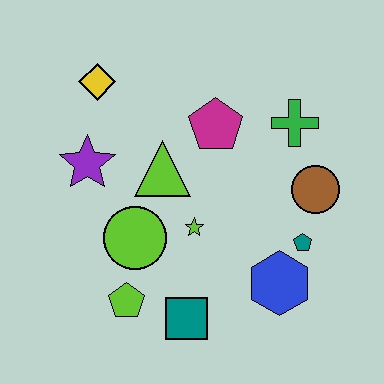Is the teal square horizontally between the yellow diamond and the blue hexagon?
Yes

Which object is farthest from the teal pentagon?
The yellow diamond is farthest from the teal pentagon.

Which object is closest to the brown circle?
The teal pentagon is closest to the brown circle.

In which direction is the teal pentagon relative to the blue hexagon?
The teal pentagon is above the blue hexagon.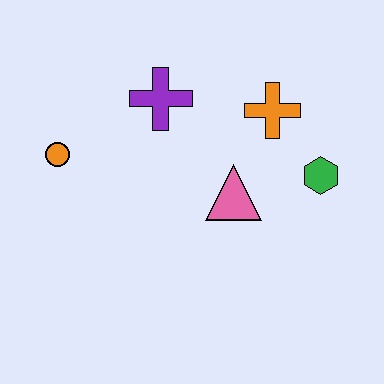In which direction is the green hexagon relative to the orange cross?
The green hexagon is below the orange cross.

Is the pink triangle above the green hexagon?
No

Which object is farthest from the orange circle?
The green hexagon is farthest from the orange circle.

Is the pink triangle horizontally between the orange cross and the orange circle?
Yes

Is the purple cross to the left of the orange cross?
Yes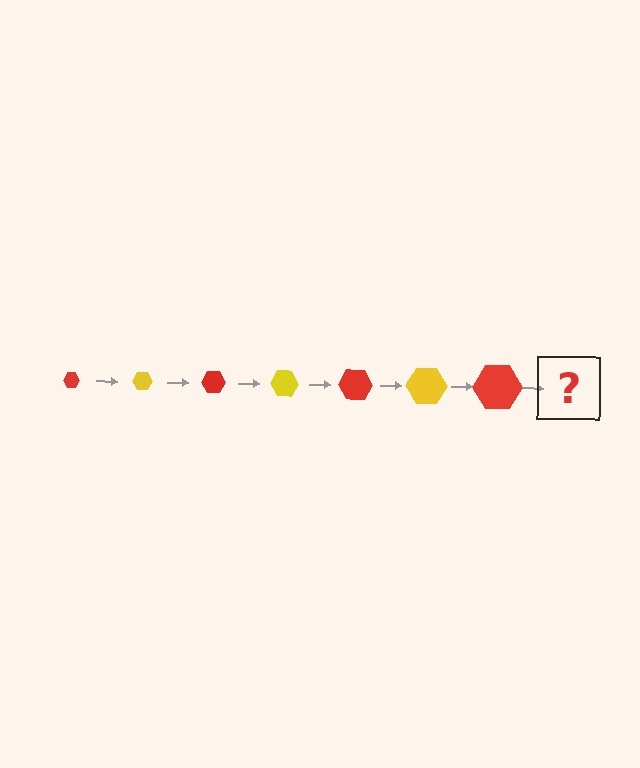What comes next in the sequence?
The next element should be a yellow hexagon, larger than the previous one.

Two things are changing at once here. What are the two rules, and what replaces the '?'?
The two rules are that the hexagon grows larger each step and the color cycles through red and yellow. The '?' should be a yellow hexagon, larger than the previous one.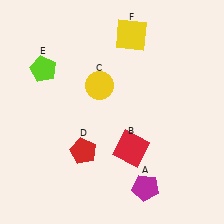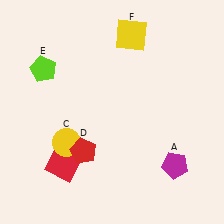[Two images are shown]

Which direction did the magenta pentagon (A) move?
The magenta pentagon (A) moved right.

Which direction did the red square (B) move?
The red square (B) moved left.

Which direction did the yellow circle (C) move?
The yellow circle (C) moved down.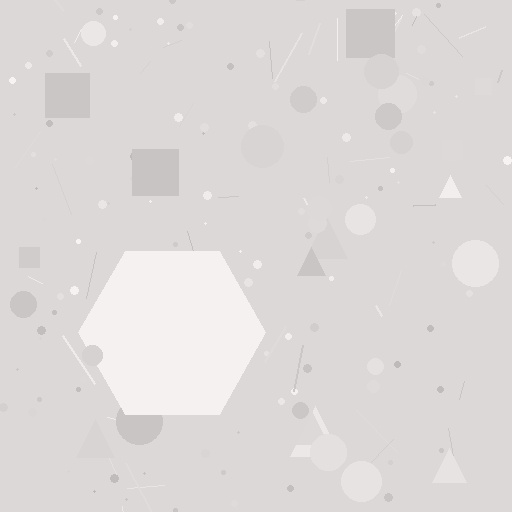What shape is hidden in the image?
A hexagon is hidden in the image.